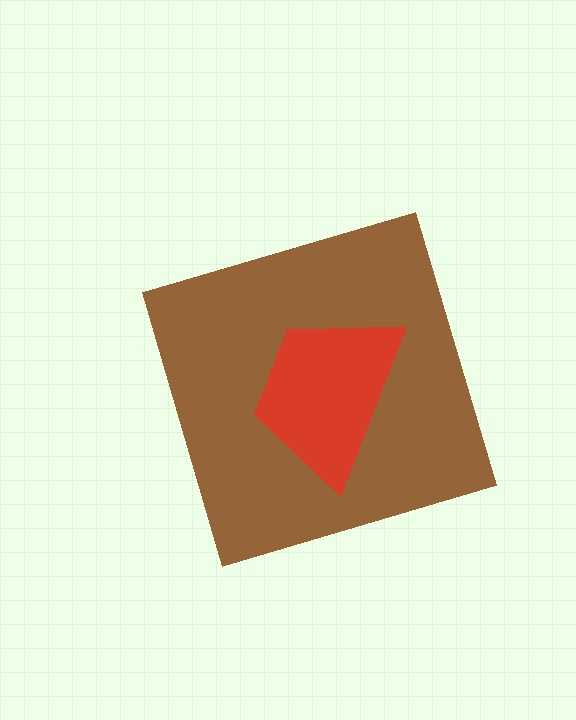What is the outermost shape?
The brown diamond.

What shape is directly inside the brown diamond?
The red trapezoid.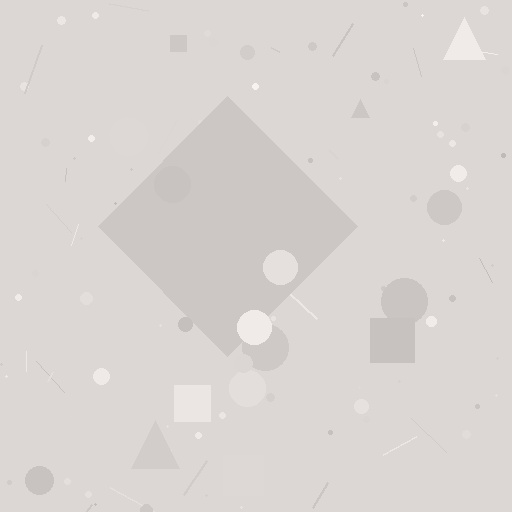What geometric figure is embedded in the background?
A diamond is embedded in the background.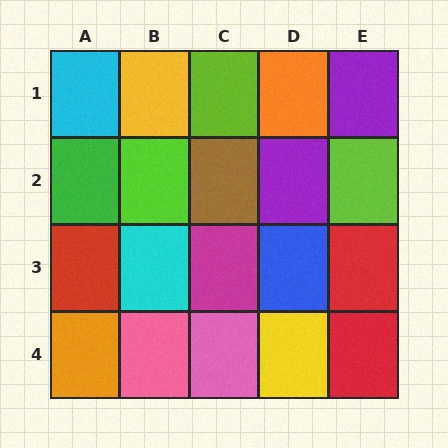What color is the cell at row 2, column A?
Green.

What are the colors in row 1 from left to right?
Cyan, yellow, lime, orange, purple.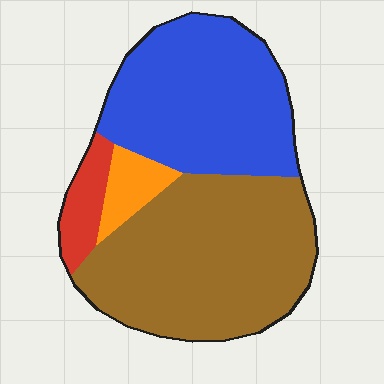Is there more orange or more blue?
Blue.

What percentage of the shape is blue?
Blue takes up between a third and a half of the shape.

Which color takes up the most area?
Brown, at roughly 50%.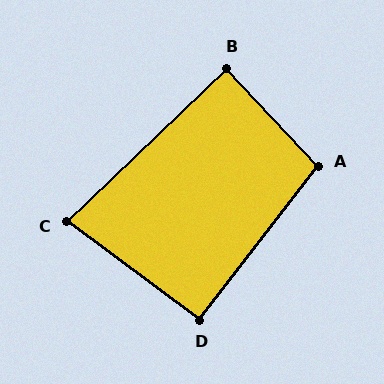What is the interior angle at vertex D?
Approximately 91 degrees (approximately right).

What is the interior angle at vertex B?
Approximately 89 degrees (approximately right).